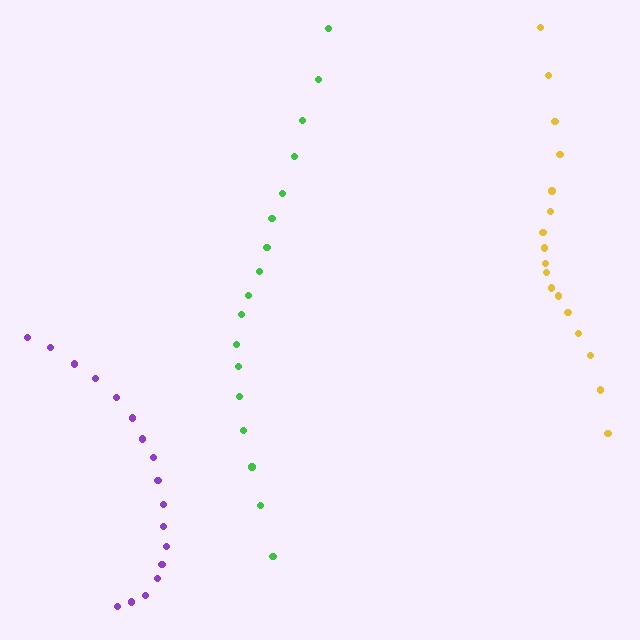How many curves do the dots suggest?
There are 3 distinct paths.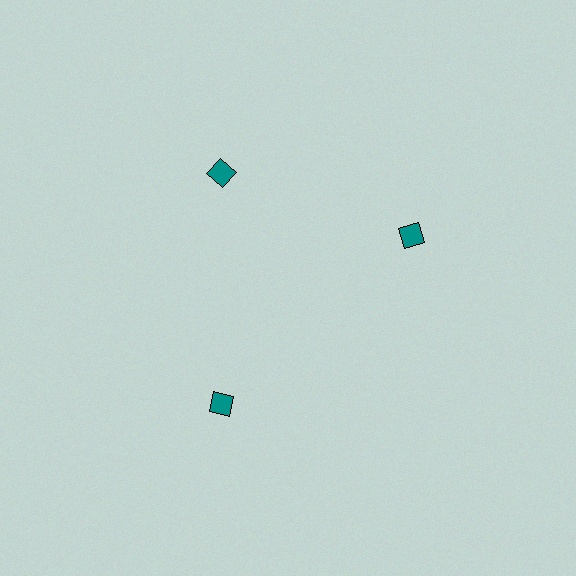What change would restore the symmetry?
The symmetry would be restored by rotating it back into even spacing with its neighbors so that all 3 squares sit at equal angles and equal distance from the center.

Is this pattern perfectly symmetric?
No. The 3 teal squares are arranged in a ring, but one element near the 3 o'clock position is rotated out of alignment along the ring, breaking the 3-fold rotational symmetry.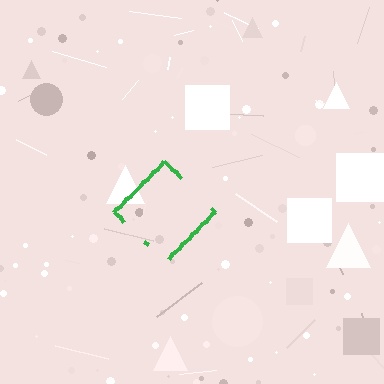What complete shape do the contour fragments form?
The contour fragments form a diamond.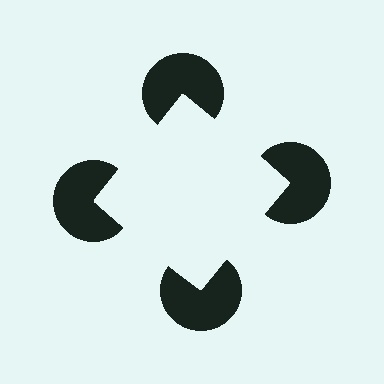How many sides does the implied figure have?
4 sides.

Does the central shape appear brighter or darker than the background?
It typically appears slightly brighter than the background, even though no actual brightness change is drawn.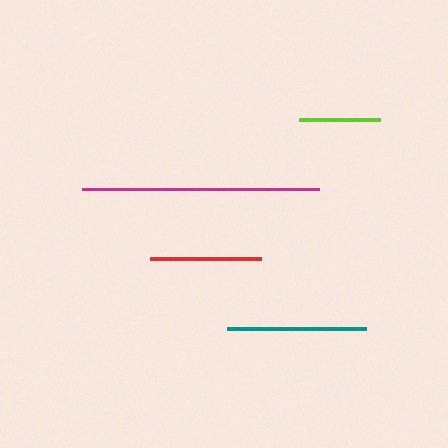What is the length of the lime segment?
The lime segment is approximately 81 pixels long.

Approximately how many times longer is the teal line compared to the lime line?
The teal line is approximately 1.7 times the length of the lime line.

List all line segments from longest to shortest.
From longest to shortest: magenta, teal, red, lime.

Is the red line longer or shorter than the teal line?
The teal line is longer than the red line.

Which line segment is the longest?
The magenta line is the longest at approximately 237 pixels.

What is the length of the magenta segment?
The magenta segment is approximately 237 pixels long.